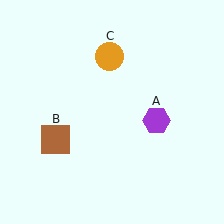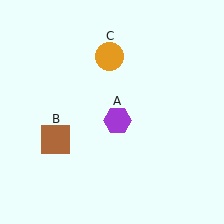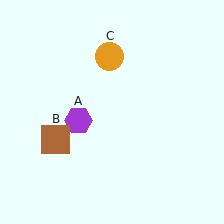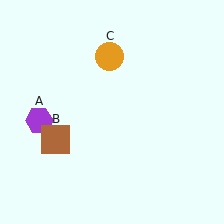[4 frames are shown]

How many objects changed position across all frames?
1 object changed position: purple hexagon (object A).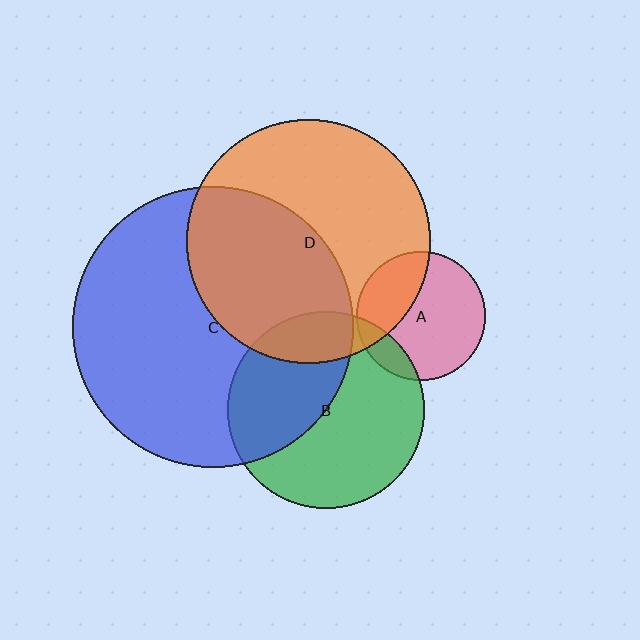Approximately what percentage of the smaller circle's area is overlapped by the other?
Approximately 45%.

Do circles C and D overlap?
Yes.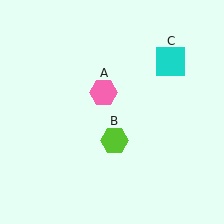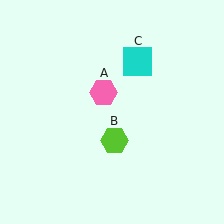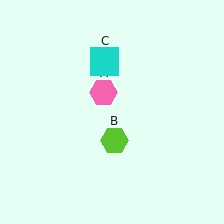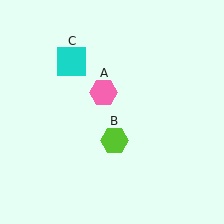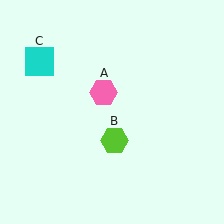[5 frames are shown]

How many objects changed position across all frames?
1 object changed position: cyan square (object C).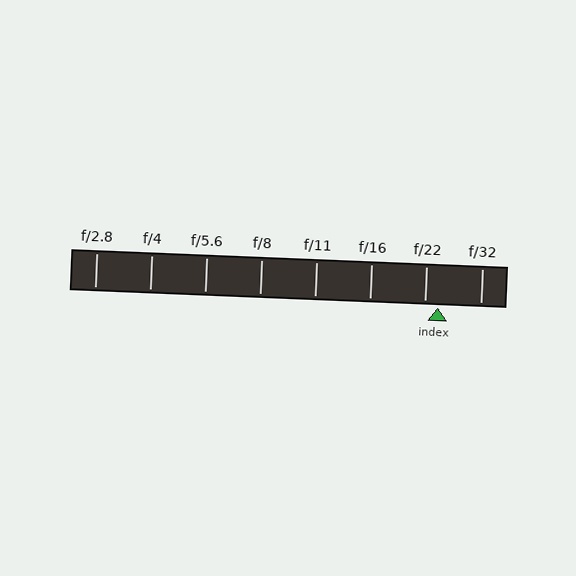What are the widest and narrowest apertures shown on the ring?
The widest aperture shown is f/2.8 and the narrowest is f/32.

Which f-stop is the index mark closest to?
The index mark is closest to f/22.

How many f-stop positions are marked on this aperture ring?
There are 8 f-stop positions marked.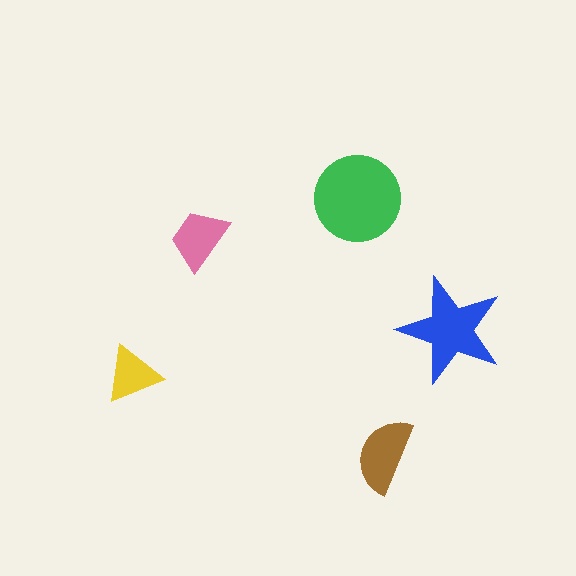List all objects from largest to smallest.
The green circle, the blue star, the brown semicircle, the pink trapezoid, the yellow triangle.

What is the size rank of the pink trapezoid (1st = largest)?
4th.